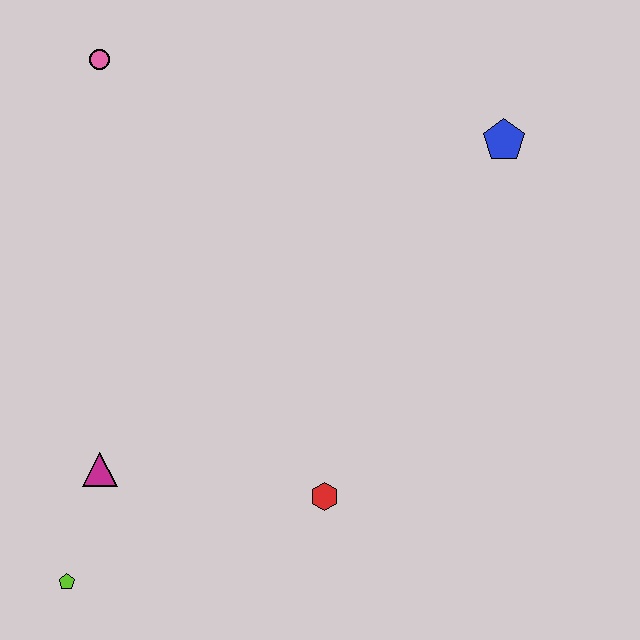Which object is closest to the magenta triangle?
The lime pentagon is closest to the magenta triangle.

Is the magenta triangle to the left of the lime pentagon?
No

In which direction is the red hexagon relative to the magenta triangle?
The red hexagon is to the right of the magenta triangle.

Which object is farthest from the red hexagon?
The pink circle is farthest from the red hexagon.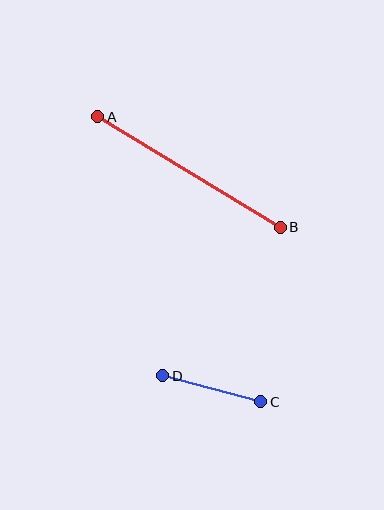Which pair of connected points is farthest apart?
Points A and B are farthest apart.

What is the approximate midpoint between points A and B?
The midpoint is at approximately (189, 172) pixels.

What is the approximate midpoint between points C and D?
The midpoint is at approximately (212, 389) pixels.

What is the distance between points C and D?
The distance is approximately 101 pixels.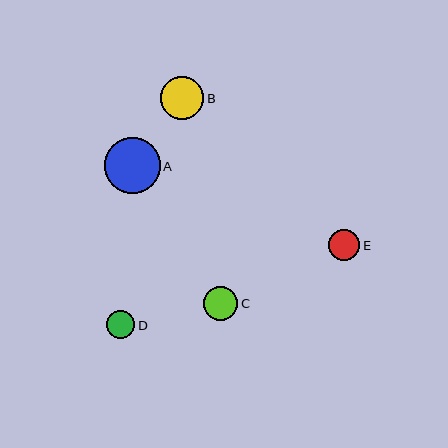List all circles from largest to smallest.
From largest to smallest: A, B, C, E, D.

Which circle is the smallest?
Circle D is the smallest with a size of approximately 28 pixels.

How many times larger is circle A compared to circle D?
Circle A is approximately 2.0 times the size of circle D.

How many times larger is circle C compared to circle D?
Circle C is approximately 1.2 times the size of circle D.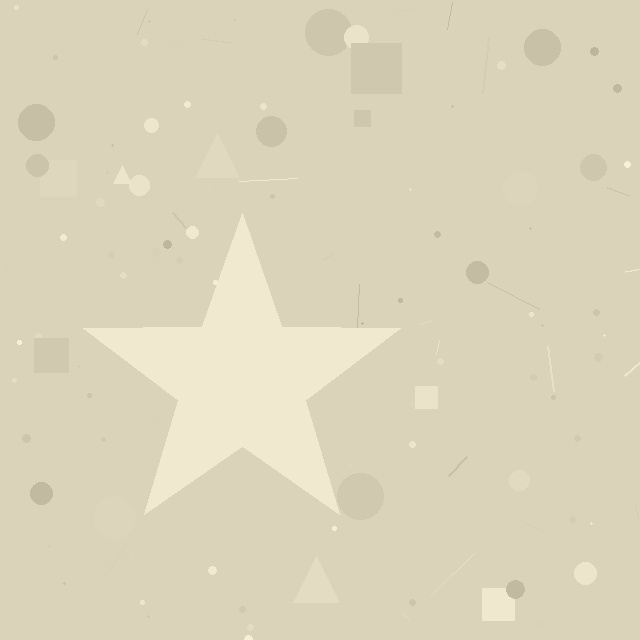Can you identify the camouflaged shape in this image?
The camouflaged shape is a star.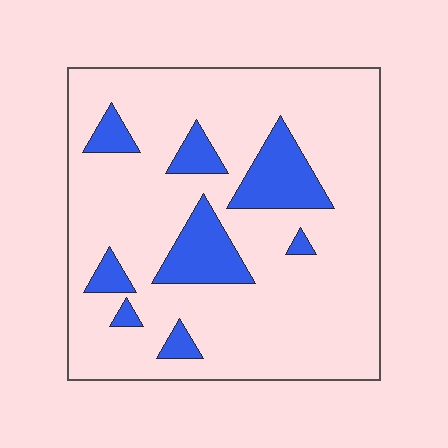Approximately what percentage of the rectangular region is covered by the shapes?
Approximately 15%.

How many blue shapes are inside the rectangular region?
8.